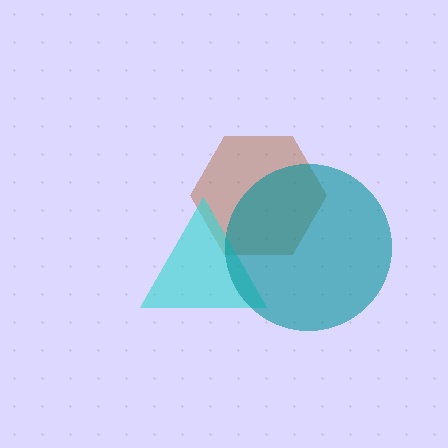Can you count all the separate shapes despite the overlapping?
Yes, there are 3 separate shapes.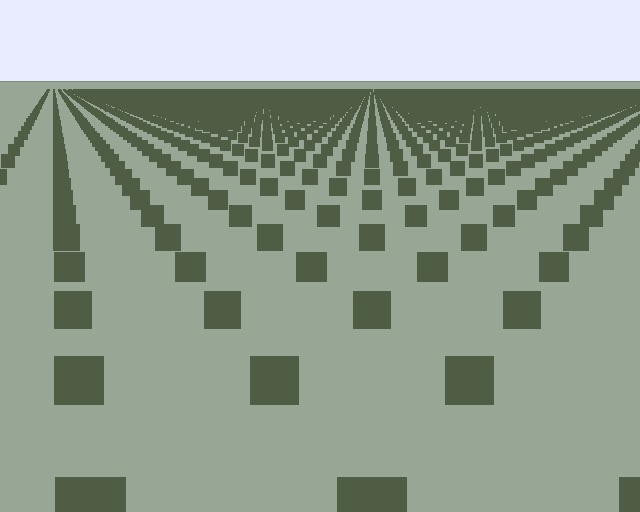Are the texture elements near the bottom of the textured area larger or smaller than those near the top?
Larger. Near the bottom, elements are closer to the viewer and appear at a bigger on-screen size.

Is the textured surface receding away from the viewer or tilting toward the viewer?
The surface is receding away from the viewer. Texture elements get smaller and denser toward the top.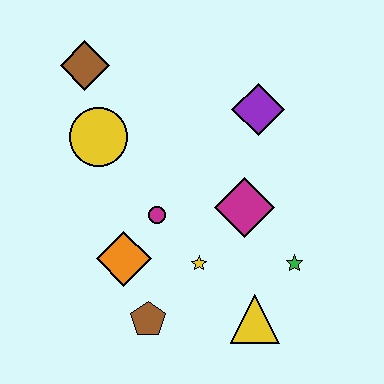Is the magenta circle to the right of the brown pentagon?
Yes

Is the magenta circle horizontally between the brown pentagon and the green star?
Yes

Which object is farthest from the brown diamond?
The yellow triangle is farthest from the brown diamond.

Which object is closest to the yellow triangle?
The green star is closest to the yellow triangle.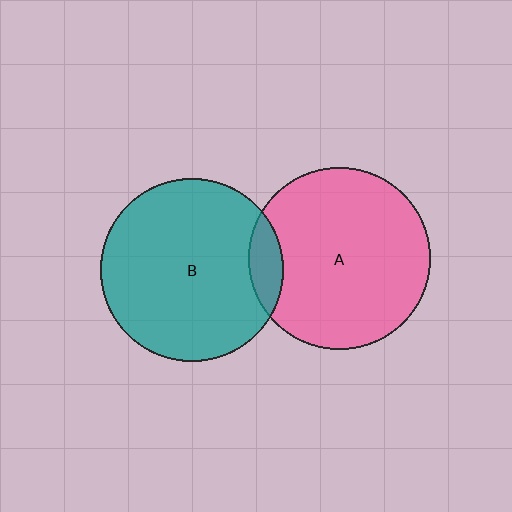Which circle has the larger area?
Circle B (teal).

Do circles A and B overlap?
Yes.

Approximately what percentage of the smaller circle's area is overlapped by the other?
Approximately 10%.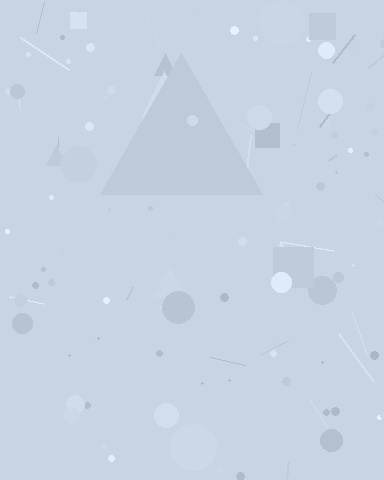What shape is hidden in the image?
A triangle is hidden in the image.